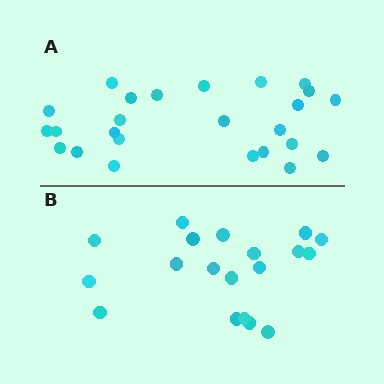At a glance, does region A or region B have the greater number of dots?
Region A (the top region) has more dots.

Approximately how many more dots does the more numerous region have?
Region A has about 6 more dots than region B.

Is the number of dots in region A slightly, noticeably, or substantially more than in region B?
Region A has noticeably more, but not dramatically so. The ratio is roughly 1.3 to 1.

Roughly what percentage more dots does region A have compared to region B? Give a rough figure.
About 30% more.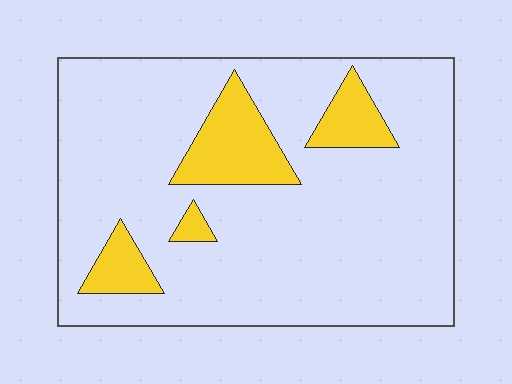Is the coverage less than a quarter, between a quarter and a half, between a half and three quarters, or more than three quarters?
Less than a quarter.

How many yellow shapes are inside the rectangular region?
4.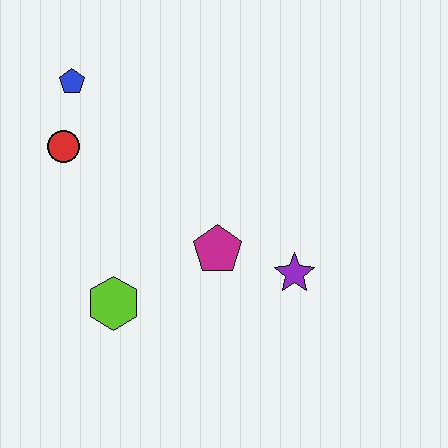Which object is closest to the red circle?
The blue pentagon is closest to the red circle.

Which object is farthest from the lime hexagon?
The blue pentagon is farthest from the lime hexagon.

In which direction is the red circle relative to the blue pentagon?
The red circle is below the blue pentagon.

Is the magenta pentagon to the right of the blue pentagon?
Yes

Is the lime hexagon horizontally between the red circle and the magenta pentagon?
Yes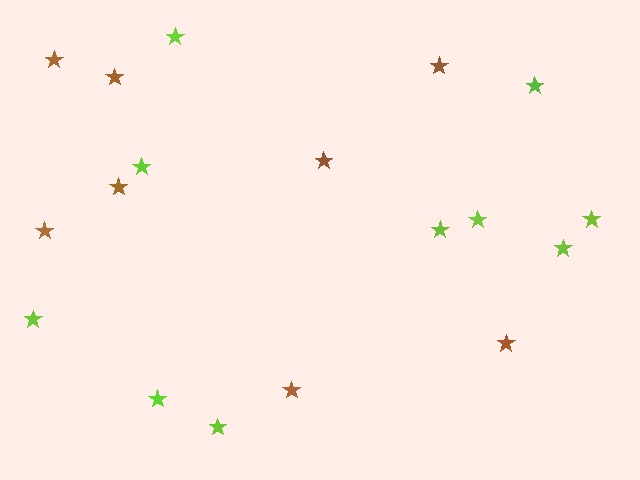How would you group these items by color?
There are 2 groups: one group of lime stars (10) and one group of brown stars (8).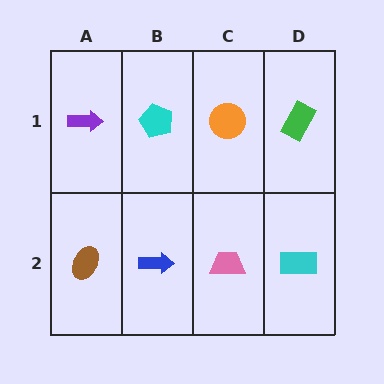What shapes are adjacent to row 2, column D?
A green rectangle (row 1, column D), a pink trapezoid (row 2, column C).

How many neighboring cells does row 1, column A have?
2.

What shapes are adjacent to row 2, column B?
A cyan pentagon (row 1, column B), a brown ellipse (row 2, column A), a pink trapezoid (row 2, column C).